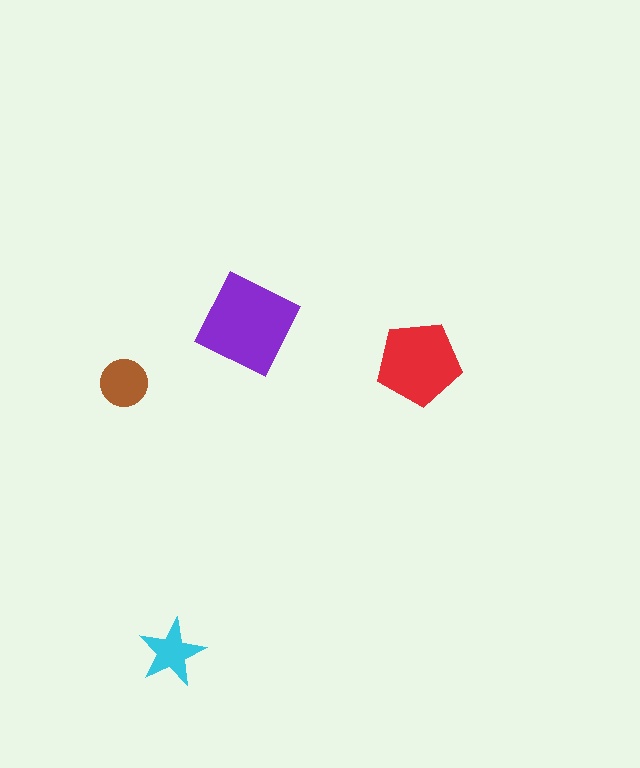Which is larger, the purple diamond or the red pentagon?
The purple diamond.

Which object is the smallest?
The cyan star.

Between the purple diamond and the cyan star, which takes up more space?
The purple diamond.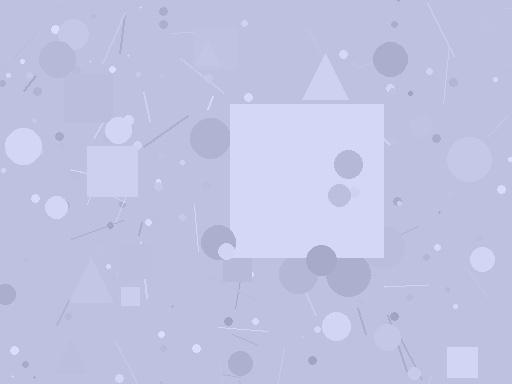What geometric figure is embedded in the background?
A square is embedded in the background.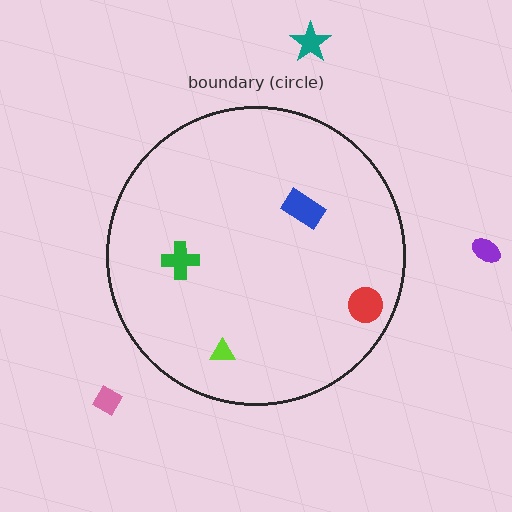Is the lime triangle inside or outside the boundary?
Inside.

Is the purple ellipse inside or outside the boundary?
Outside.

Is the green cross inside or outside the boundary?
Inside.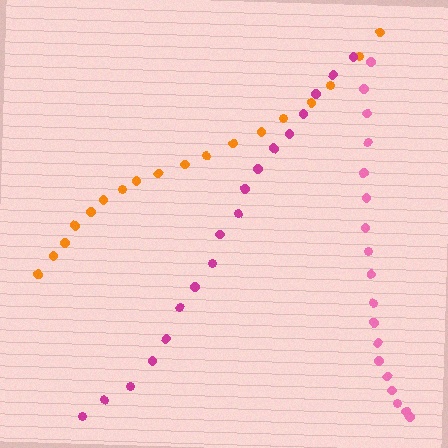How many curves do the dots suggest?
There are 3 distinct paths.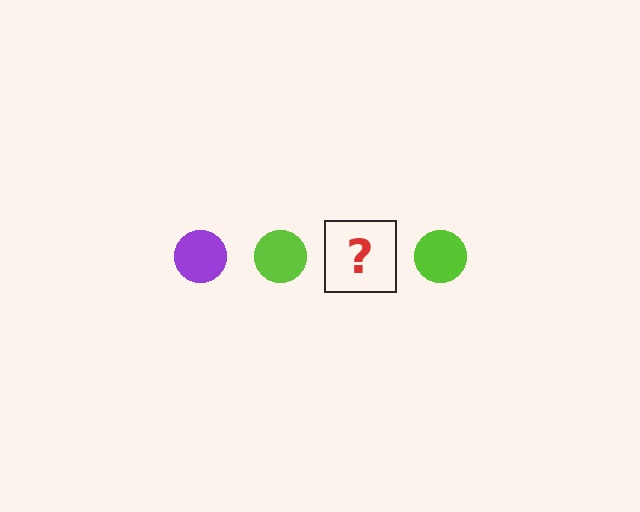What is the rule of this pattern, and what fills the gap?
The rule is that the pattern cycles through purple, lime circles. The gap should be filled with a purple circle.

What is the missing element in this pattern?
The missing element is a purple circle.